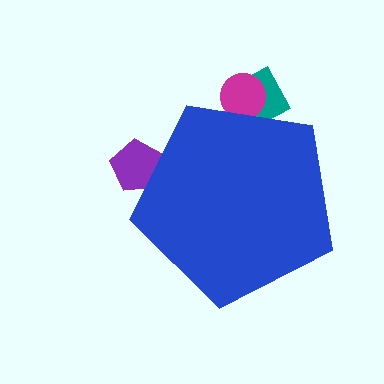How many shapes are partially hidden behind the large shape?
3 shapes are partially hidden.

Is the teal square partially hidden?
Yes, the teal square is partially hidden behind the blue pentagon.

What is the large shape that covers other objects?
A blue pentagon.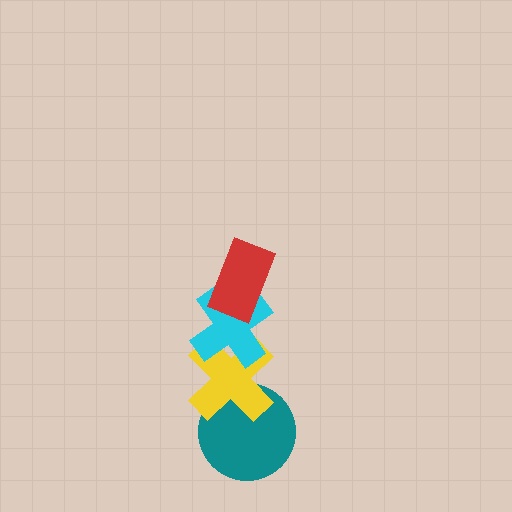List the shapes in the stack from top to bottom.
From top to bottom: the red rectangle, the cyan cross, the yellow cross, the teal circle.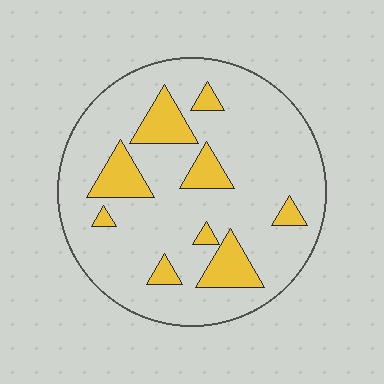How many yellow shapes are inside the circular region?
9.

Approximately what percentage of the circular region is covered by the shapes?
Approximately 20%.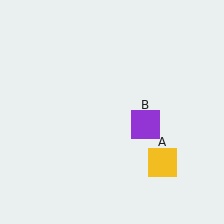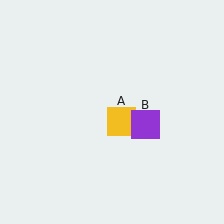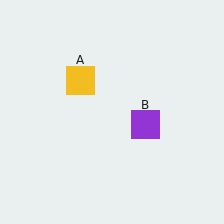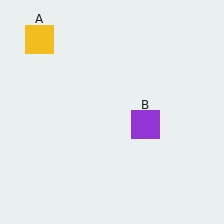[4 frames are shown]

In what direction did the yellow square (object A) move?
The yellow square (object A) moved up and to the left.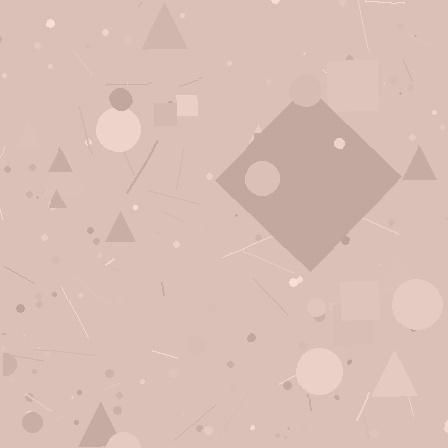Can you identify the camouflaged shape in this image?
The camouflaged shape is a diamond.